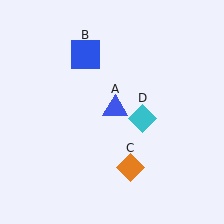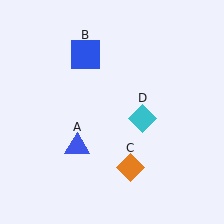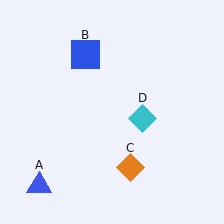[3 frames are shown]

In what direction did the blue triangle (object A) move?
The blue triangle (object A) moved down and to the left.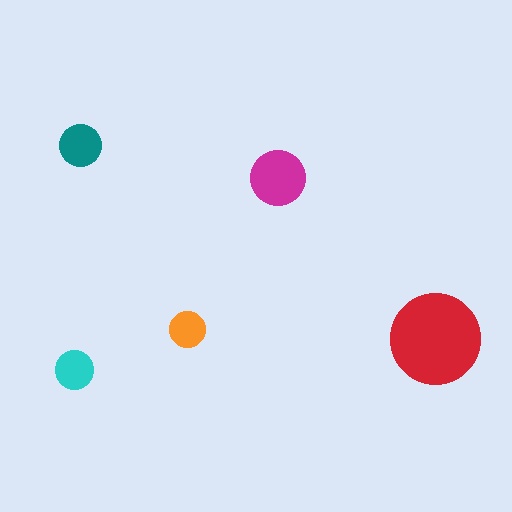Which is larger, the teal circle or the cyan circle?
The teal one.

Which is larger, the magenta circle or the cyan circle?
The magenta one.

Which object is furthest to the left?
The cyan circle is leftmost.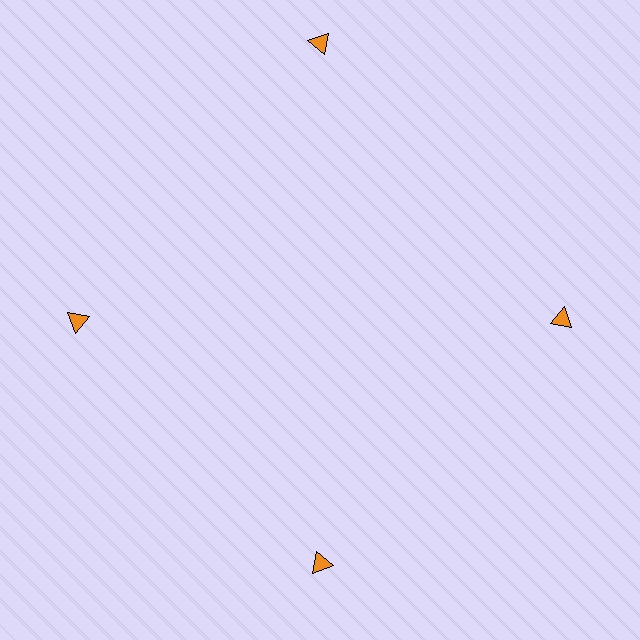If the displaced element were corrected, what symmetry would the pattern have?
It would have 4-fold rotational symmetry — the pattern would map onto itself every 90 degrees.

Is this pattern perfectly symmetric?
No. The 4 orange triangles are arranged in a ring, but one element near the 12 o'clock position is pushed outward from the center, breaking the 4-fold rotational symmetry.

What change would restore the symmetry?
The symmetry would be restored by moving it inward, back onto the ring so that all 4 triangles sit at equal angles and equal distance from the center.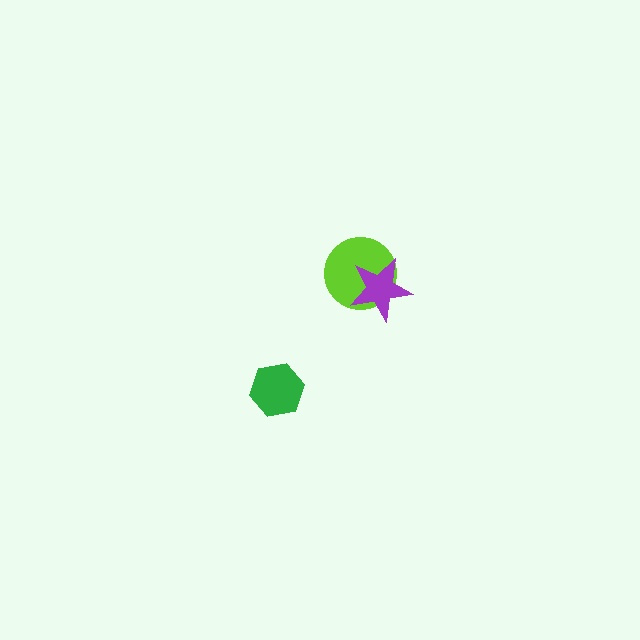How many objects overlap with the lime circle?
1 object overlaps with the lime circle.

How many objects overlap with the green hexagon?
0 objects overlap with the green hexagon.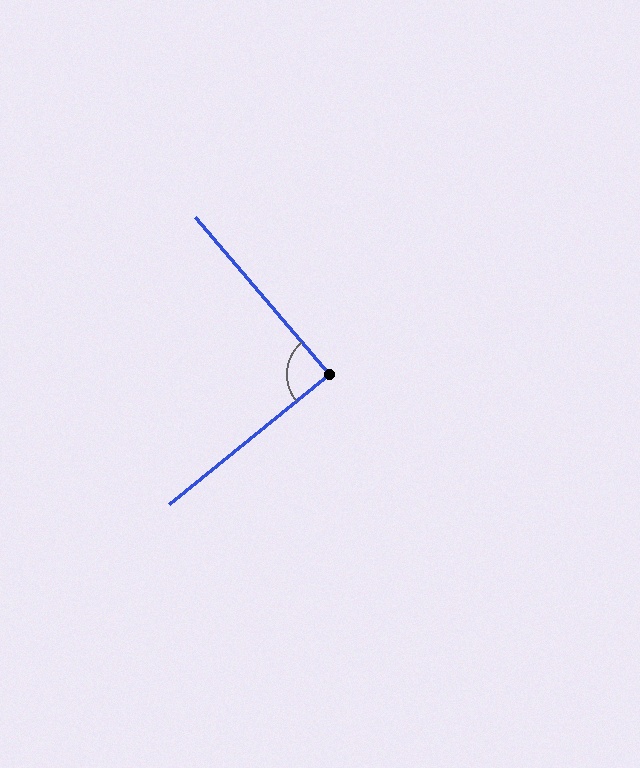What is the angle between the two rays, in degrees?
Approximately 88 degrees.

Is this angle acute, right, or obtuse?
It is approximately a right angle.